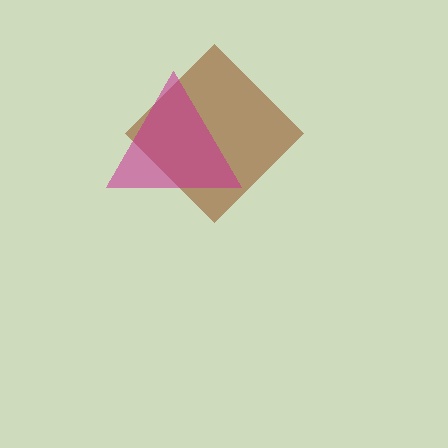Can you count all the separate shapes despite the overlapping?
Yes, there are 2 separate shapes.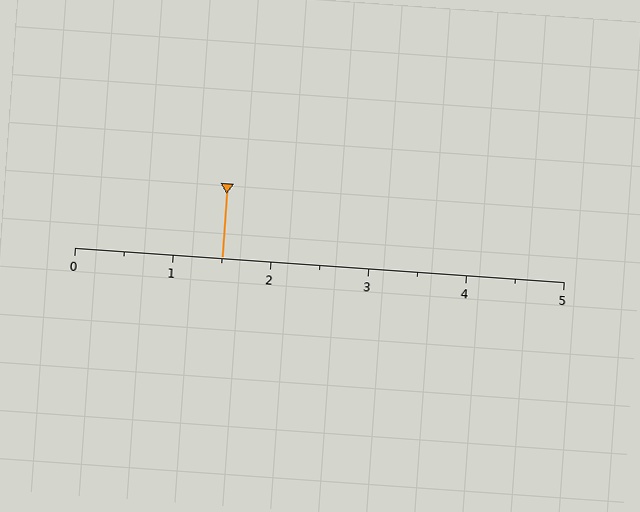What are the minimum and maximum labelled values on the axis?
The axis runs from 0 to 5.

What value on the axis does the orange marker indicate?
The marker indicates approximately 1.5.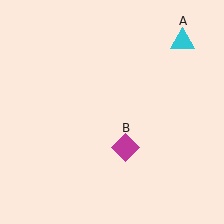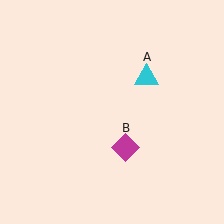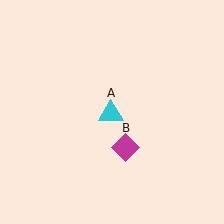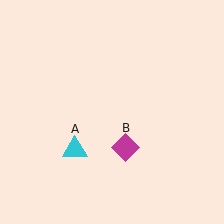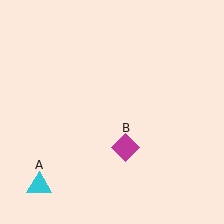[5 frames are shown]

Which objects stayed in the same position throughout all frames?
Magenta diamond (object B) remained stationary.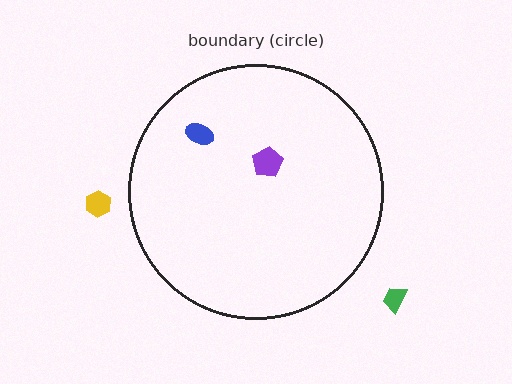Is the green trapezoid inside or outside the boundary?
Outside.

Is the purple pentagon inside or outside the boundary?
Inside.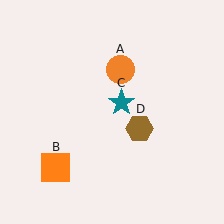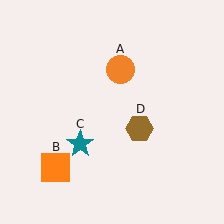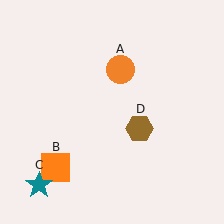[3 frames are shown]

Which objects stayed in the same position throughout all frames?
Orange circle (object A) and orange square (object B) and brown hexagon (object D) remained stationary.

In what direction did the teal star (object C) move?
The teal star (object C) moved down and to the left.